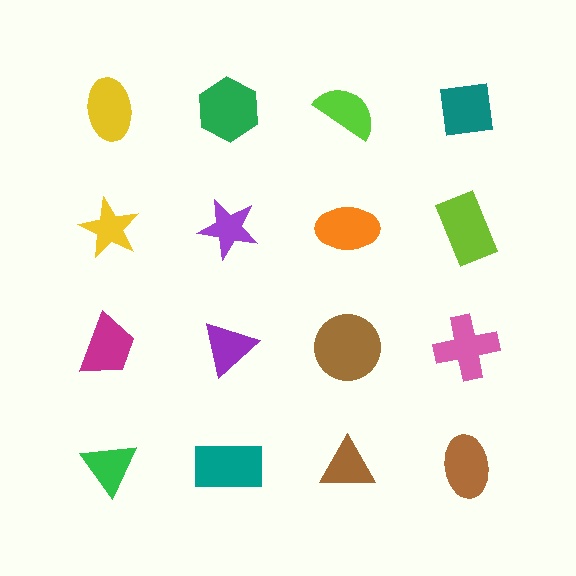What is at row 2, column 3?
An orange ellipse.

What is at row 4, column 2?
A teal rectangle.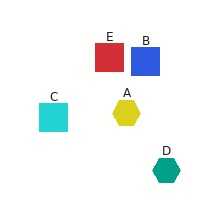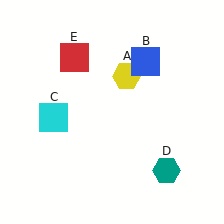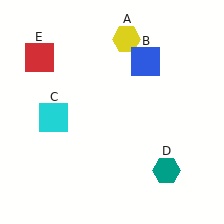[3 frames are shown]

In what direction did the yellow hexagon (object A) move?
The yellow hexagon (object A) moved up.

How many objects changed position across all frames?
2 objects changed position: yellow hexagon (object A), red square (object E).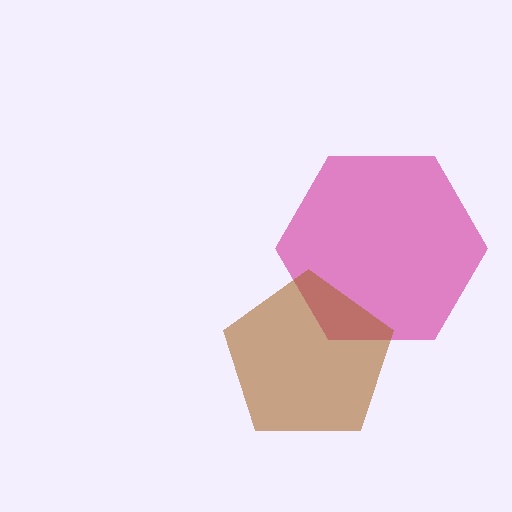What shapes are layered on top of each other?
The layered shapes are: a magenta hexagon, a brown pentagon.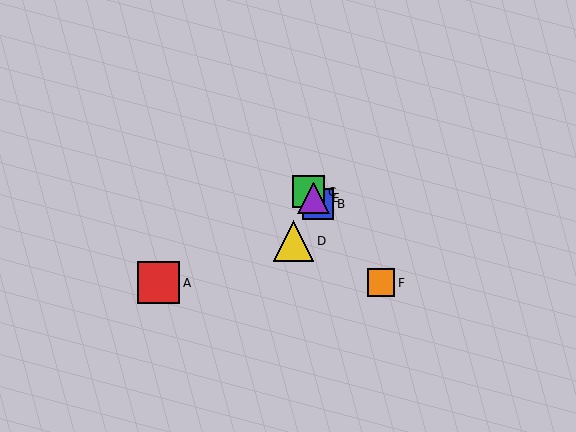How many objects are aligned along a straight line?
4 objects (B, C, E, F) are aligned along a straight line.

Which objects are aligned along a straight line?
Objects B, C, E, F are aligned along a straight line.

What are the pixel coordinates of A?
Object A is at (159, 283).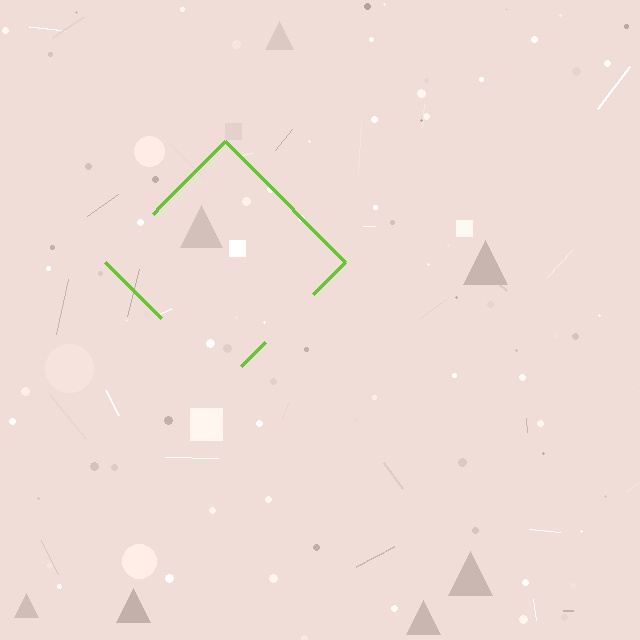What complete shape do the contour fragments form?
The contour fragments form a diamond.